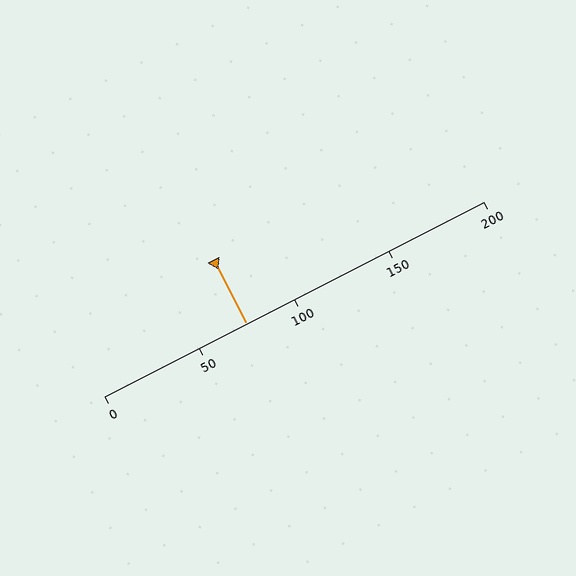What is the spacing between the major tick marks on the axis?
The major ticks are spaced 50 apart.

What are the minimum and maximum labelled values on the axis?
The axis runs from 0 to 200.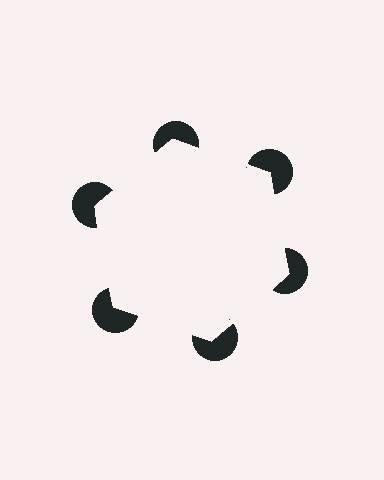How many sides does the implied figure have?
6 sides.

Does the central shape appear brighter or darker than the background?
It typically appears slightly brighter than the background, even though no actual brightness change is drawn.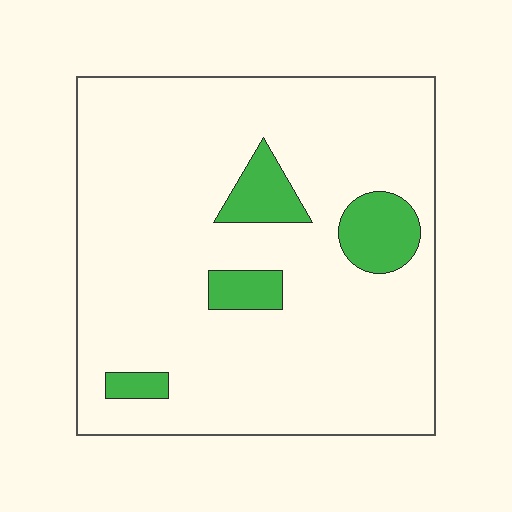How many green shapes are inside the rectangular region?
4.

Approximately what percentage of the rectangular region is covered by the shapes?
Approximately 10%.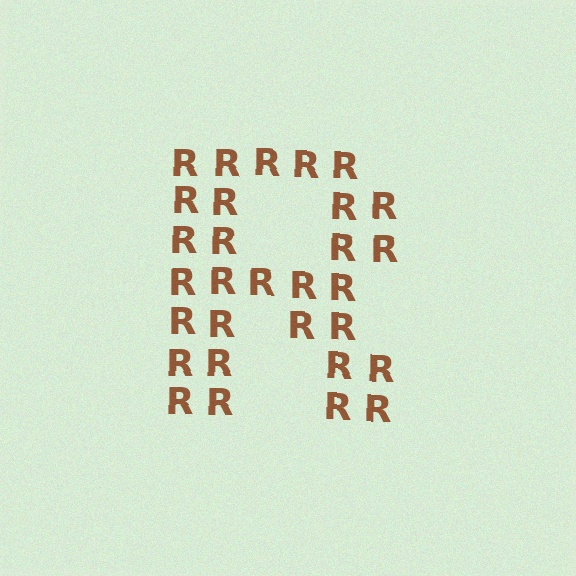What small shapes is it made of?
It is made of small letter R's.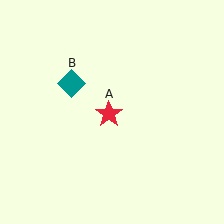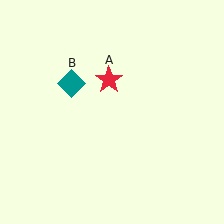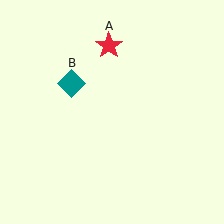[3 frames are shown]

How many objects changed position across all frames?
1 object changed position: red star (object A).